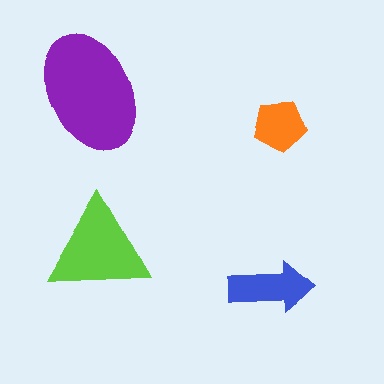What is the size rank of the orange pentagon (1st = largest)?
4th.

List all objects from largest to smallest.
The purple ellipse, the lime triangle, the blue arrow, the orange pentagon.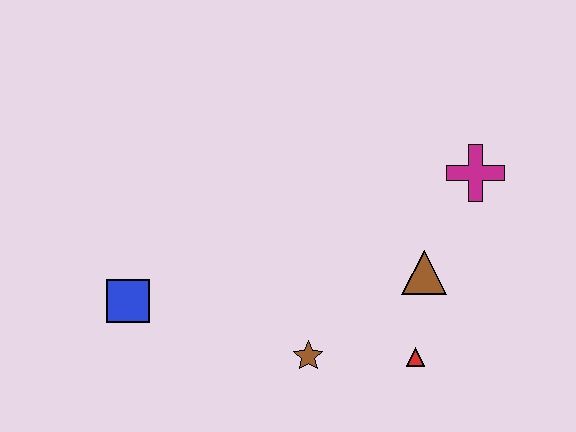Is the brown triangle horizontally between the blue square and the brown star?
No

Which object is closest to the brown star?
The red triangle is closest to the brown star.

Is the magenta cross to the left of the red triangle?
No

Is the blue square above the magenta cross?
No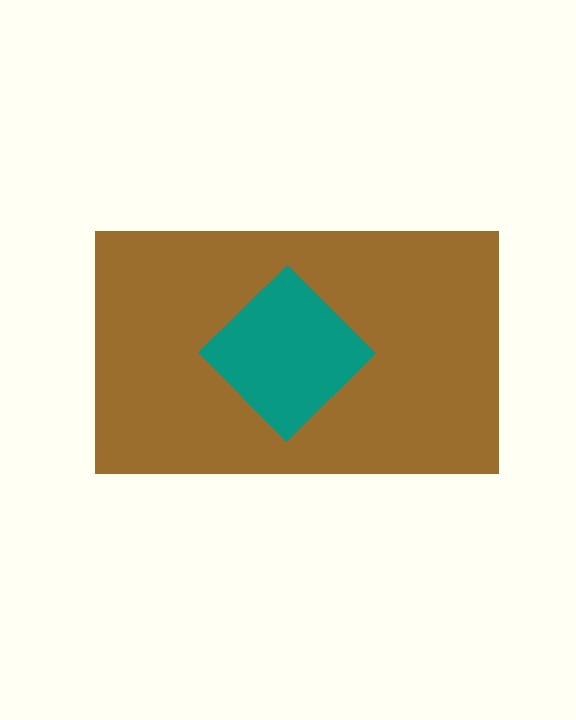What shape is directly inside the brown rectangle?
The teal diamond.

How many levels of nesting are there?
2.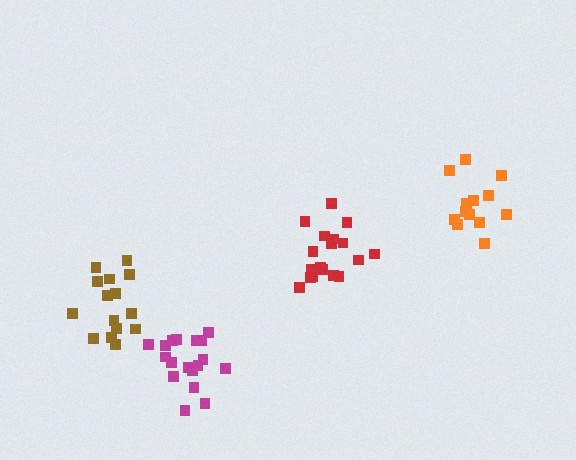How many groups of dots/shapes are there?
There are 4 groups.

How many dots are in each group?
Group 1: 15 dots, Group 2: 18 dots, Group 3: 14 dots, Group 4: 18 dots (65 total).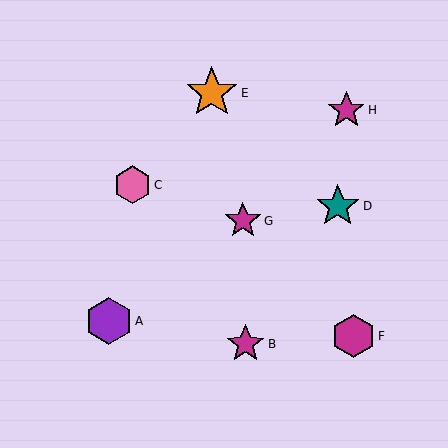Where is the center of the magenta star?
The center of the magenta star is at (246, 344).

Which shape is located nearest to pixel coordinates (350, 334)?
The magenta hexagon (labeled F) at (354, 336) is nearest to that location.